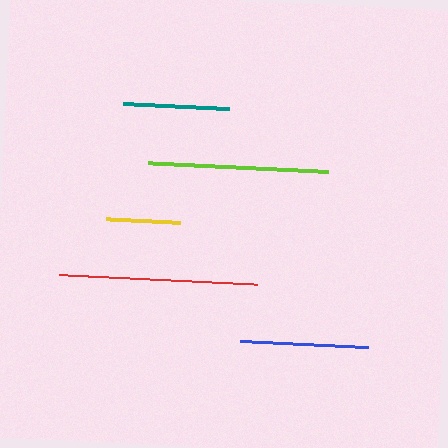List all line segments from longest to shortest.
From longest to shortest: red, lime, blue, teal, yellow.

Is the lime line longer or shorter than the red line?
The red line is longer than the lime line.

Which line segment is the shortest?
The yellow line is the shortest at approximately 74 pixels.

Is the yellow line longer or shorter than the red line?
The red line is longer than the yellow line.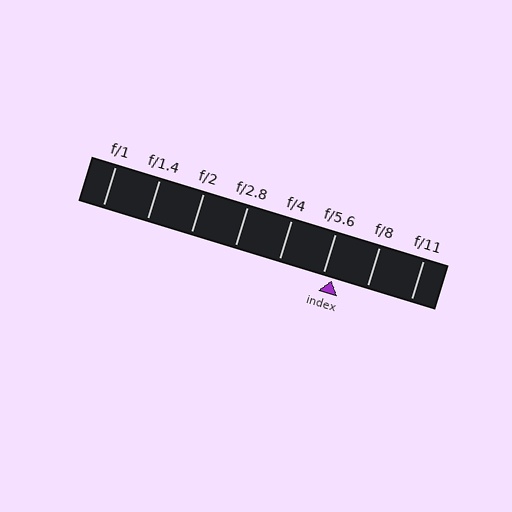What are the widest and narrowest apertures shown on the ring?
The widest aperture shown is f/1 and the narrowest is f/11.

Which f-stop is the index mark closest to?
The index mark is closest to f/5.6.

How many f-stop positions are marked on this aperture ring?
There are 8 f-stop positions marked.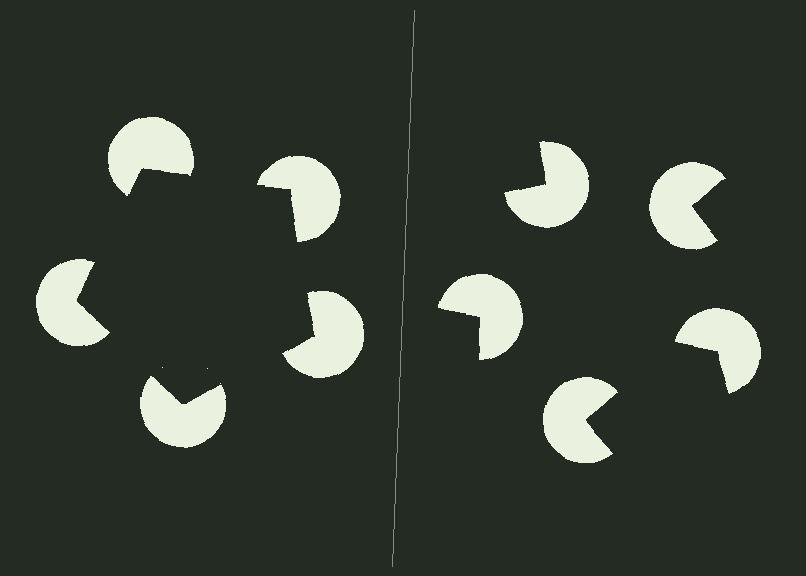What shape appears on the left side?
An illusory pentagon.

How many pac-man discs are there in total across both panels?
10 — 5 on each side.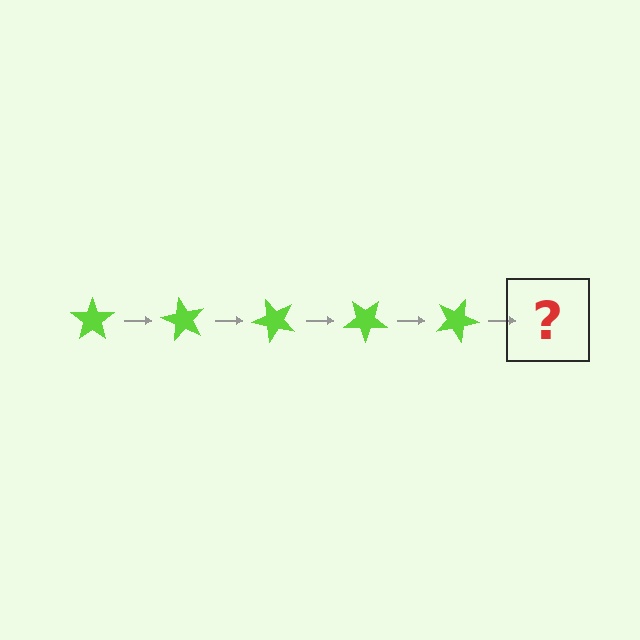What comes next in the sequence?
The next element should be a lime star rotated 300 degrees.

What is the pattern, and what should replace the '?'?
The pattern is that the star rotates 60 degrees each step. The '?' should be a lime star rotated 300 degrees.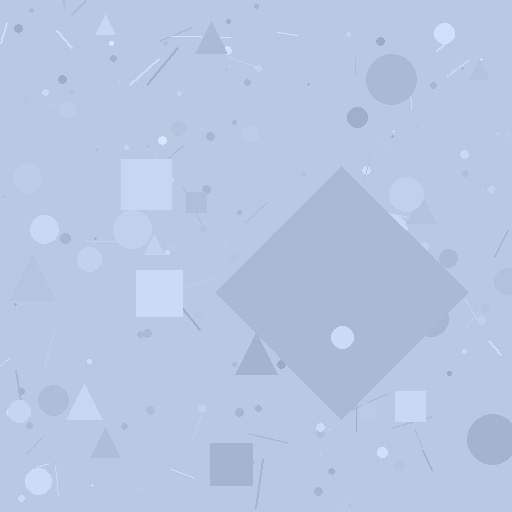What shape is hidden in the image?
A diamond is hidden in the image.